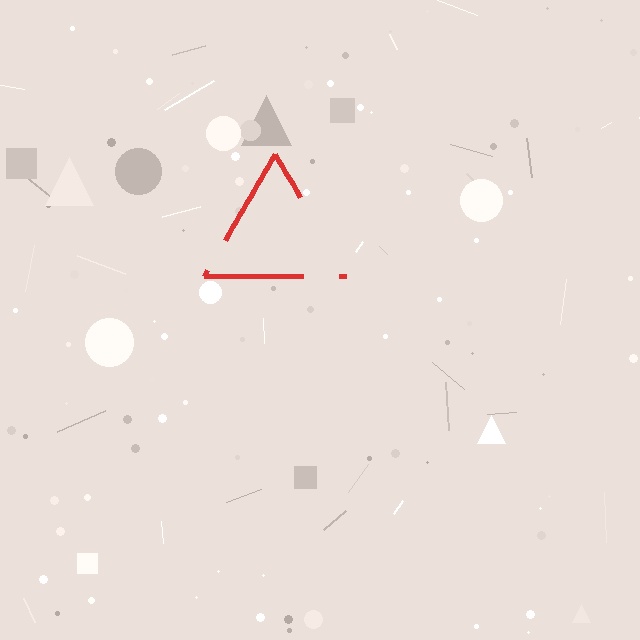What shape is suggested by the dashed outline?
The dashed outline suggests a triangle.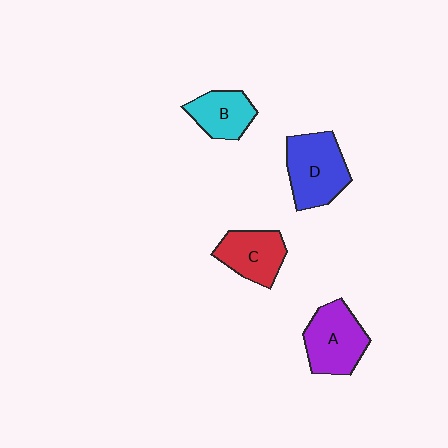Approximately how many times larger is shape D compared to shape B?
Approximately 1.5 times.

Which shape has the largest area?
Shape D (blue).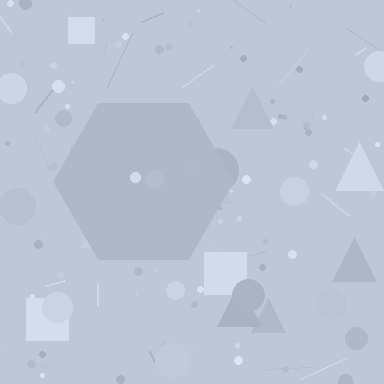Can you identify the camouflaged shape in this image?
The camouflaged shape is a hexagon.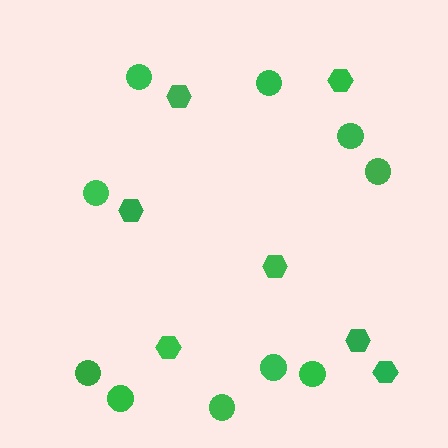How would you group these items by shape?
There are 2 groups: one group of circles (10) and one group of hexagons (7).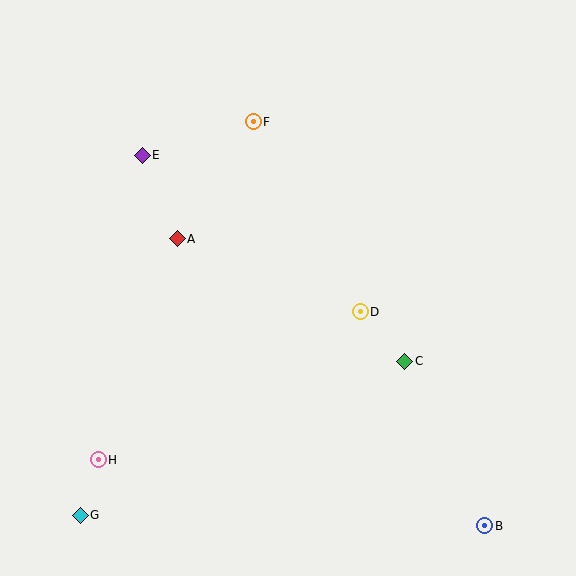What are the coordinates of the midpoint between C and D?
The midpoint between C and D is at (382, 336).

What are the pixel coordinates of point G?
Point G is at (80, 515).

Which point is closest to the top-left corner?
Point E is closest to the top-left corner.